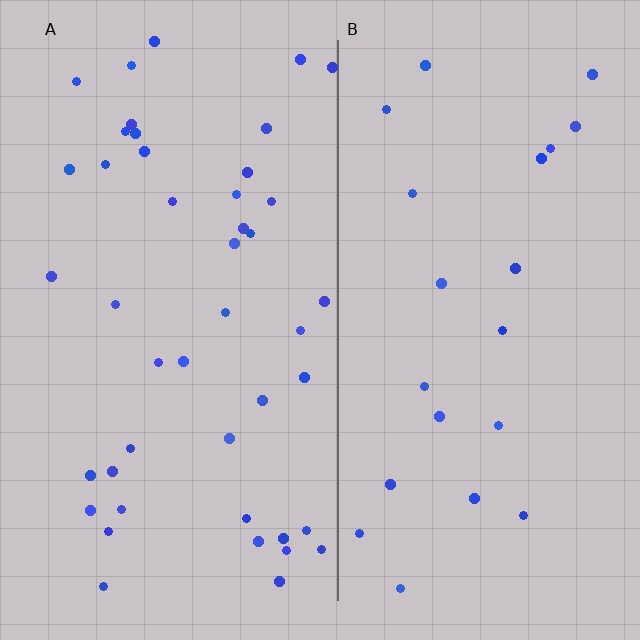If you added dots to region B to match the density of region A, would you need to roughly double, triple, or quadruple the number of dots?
Approximately double.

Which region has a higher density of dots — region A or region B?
A (the left).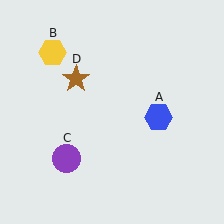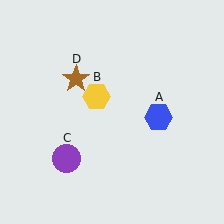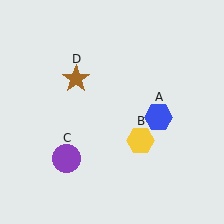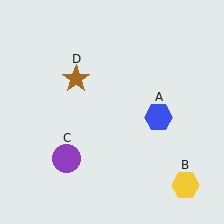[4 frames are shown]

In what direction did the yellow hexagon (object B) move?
The yellow hexagon (object B) moved down and to the right.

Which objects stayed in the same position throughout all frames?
Blue hexagon (object A) and purple circle (object C) and brown star (object D) remained stationary.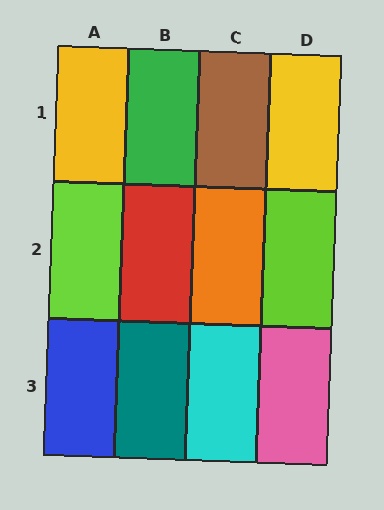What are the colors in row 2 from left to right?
Lime, red, orange, lime.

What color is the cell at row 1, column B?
Green.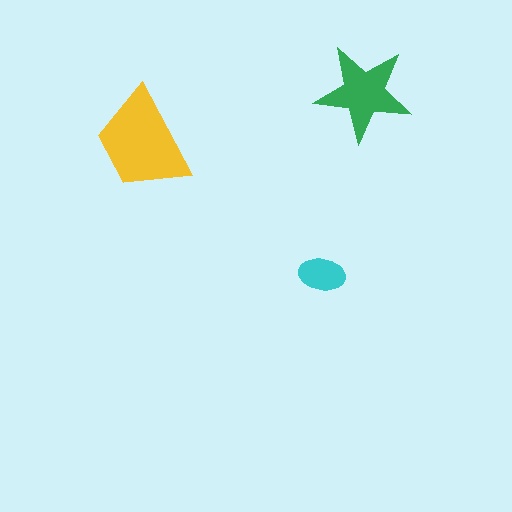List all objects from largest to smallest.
The yellow trapezoid, the green star, the cyan ellipse.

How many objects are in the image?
There are 3 objects in the image.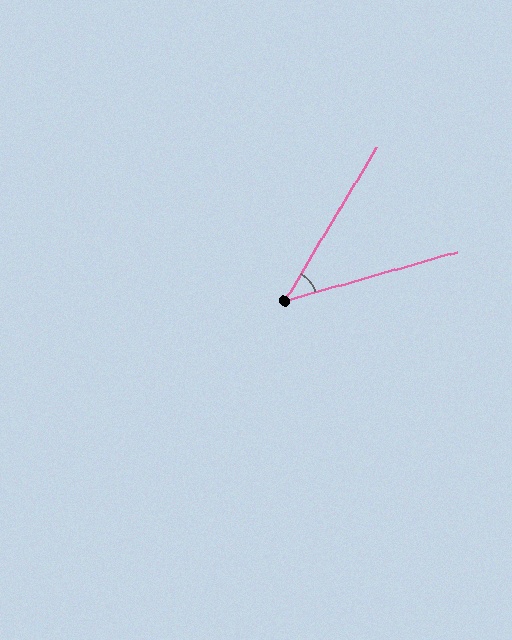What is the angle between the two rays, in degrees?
Approximately 43 degrees.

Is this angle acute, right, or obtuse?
It is acute.